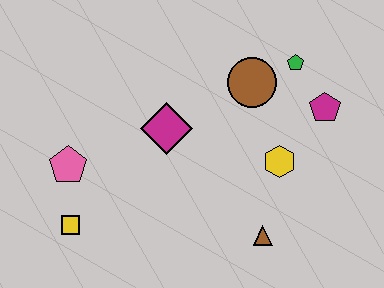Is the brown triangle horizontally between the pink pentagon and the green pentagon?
Yes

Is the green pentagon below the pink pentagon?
No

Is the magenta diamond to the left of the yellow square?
No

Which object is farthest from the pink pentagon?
The magenta pentagon is farthest from the pink pentagon.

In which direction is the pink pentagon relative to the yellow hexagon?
The pink pentagon is to the left of the yellow hexagon.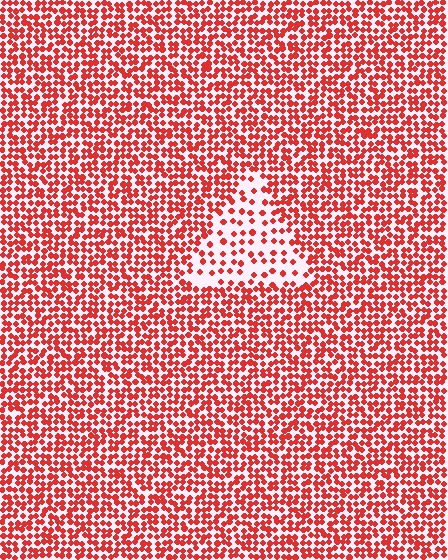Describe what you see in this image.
The image contains small red elements arranged at two different densities. A triangle-shaped region is visible where the elements are less densely packed than the surrounding area.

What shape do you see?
I see a triangle.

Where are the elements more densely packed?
The elements are more densely packed outside the triangle boundary.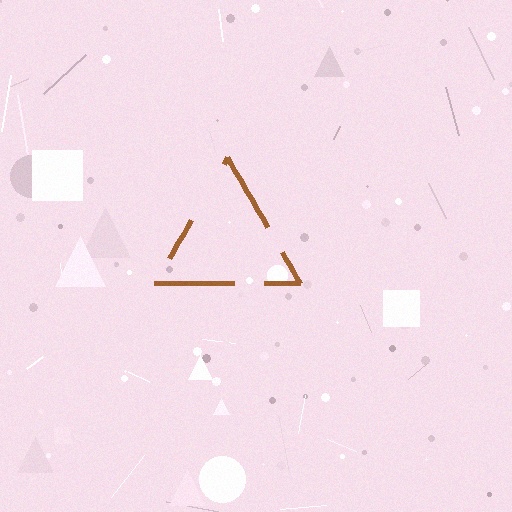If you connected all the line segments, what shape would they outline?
They would outline a triangle.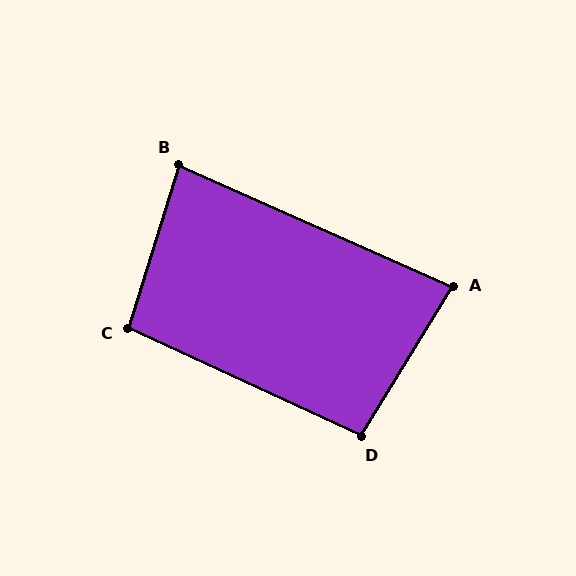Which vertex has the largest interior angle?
C, at approximately 98 degrees.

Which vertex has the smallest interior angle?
A, at approximately 82 degrees.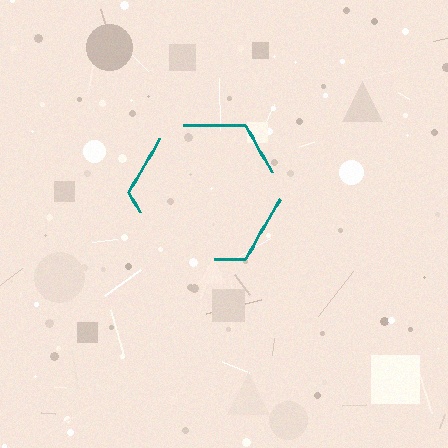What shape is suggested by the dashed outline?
The dashed outline suggests a hexagon.